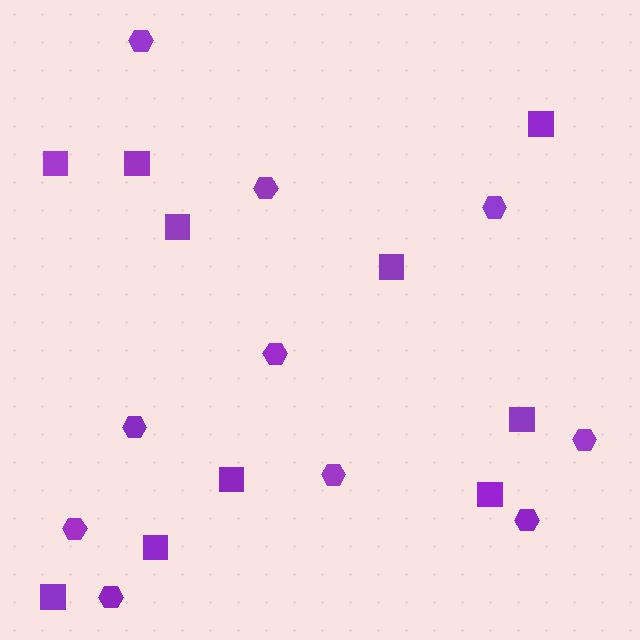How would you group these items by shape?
There are 2 groups: one group of squares (10) and one group of hexagons (10).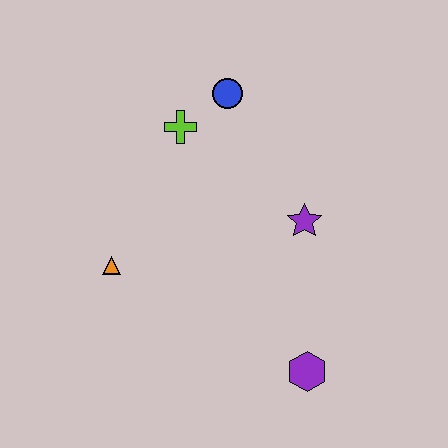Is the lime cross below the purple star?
No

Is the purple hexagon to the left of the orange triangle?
No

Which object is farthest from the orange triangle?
The purple hexagon is farthest from the orange triangle.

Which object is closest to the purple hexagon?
The purple star is closest to the purple hexagon.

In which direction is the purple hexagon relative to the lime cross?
The purple hexagon is below the lime cross.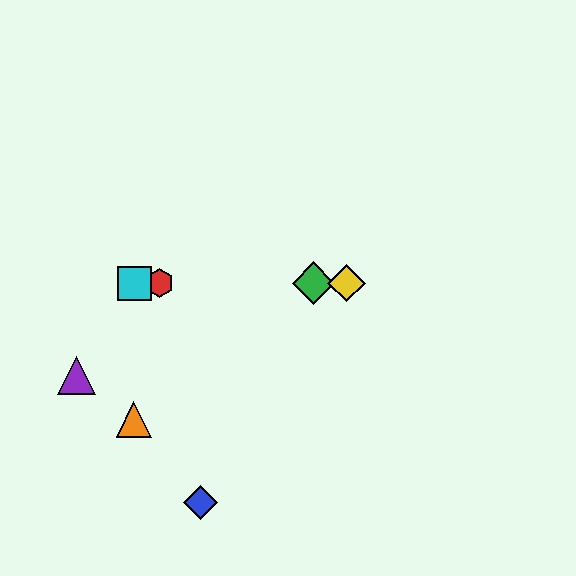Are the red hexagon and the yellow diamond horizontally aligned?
Yes, both are at y≈283.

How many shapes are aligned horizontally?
4 shapes (the red hexagon, the green diamond, the yellow diamond, the cyan square) are aligned horizontally.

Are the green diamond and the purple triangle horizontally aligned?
No, the green diamond is at y≈283 and the purple triangle is at y≈375.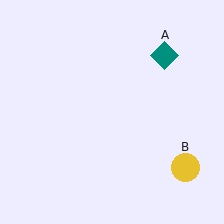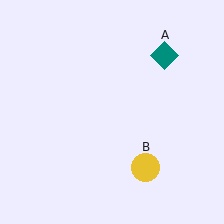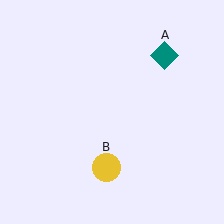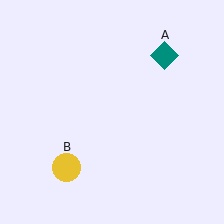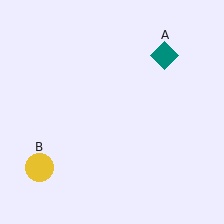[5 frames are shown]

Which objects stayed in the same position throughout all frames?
Teal diamond (object A) remained stationary.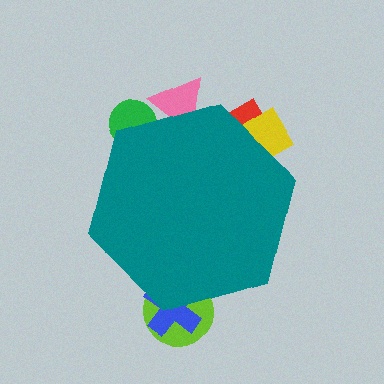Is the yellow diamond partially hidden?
Yes, the yellow diamond is partially hidden behind the teal hexagon.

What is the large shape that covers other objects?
A teal hexagon.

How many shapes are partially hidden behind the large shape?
6 shapes are partially hidden.